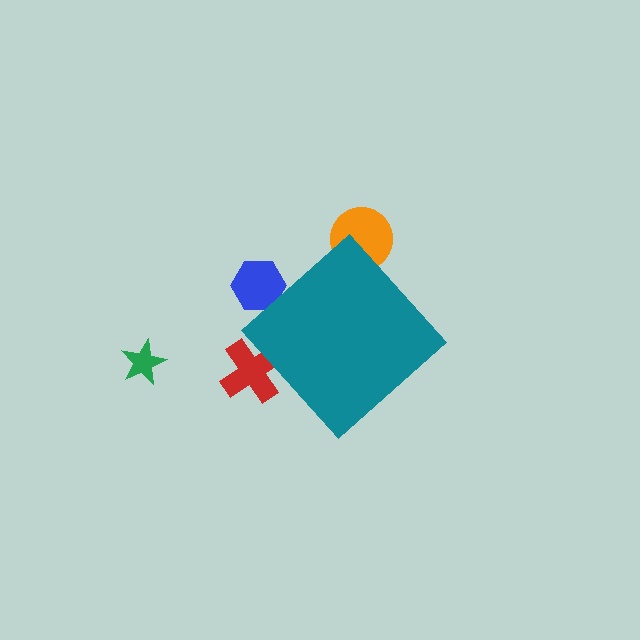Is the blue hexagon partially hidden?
Yes, the blue hexagon is partially hidden behind the teal diamond.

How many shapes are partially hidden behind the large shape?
3 shapes are partially hidden.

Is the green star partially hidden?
No, the green star is fully visible.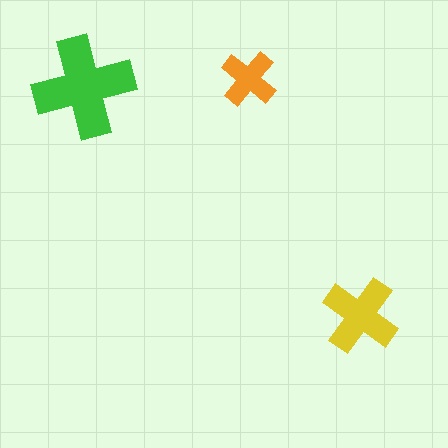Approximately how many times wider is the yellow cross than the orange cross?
About 1.5 times wider.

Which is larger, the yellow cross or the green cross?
The green one.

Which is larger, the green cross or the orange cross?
The green one.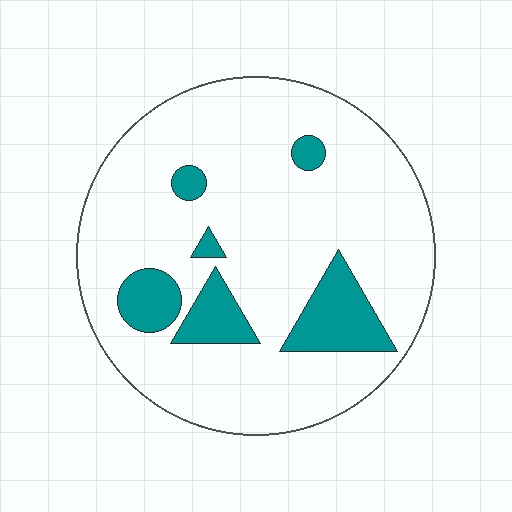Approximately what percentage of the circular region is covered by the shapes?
Approximately 15%.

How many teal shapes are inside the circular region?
6.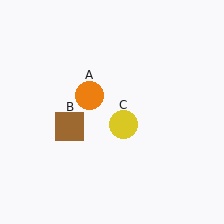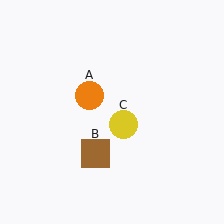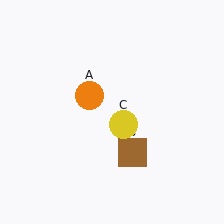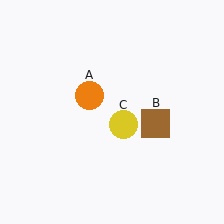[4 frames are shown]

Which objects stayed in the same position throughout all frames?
Orange circle (object A) and yellow circle (object C) remained stationary.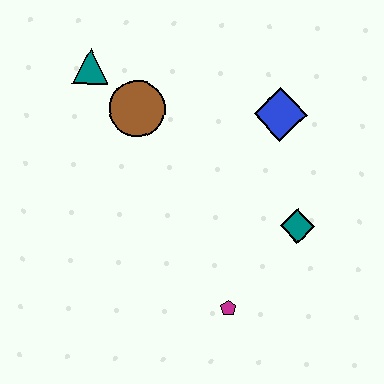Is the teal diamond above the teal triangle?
No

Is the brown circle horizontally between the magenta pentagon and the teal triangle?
Yes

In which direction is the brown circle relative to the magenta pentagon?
The brown circle is above the magenta pentagon.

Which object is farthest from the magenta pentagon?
The teal triangle is farthest from the magenta pentagon.